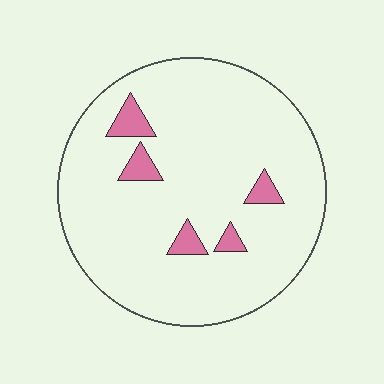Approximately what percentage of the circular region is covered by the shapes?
Approximately 10%.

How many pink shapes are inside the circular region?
5.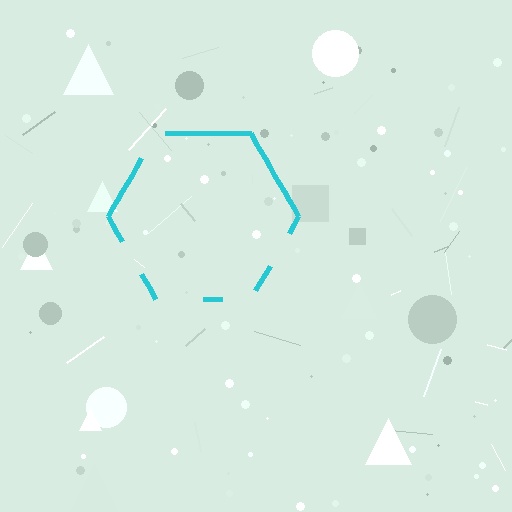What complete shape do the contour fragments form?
The contour fragments form a hexagon.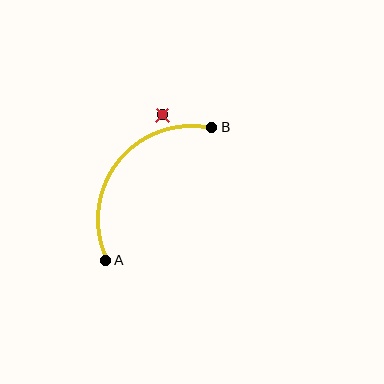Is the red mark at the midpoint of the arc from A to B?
No — the red mark does not lie on the arc at all. It sits slightly outside the curve.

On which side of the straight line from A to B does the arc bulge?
The arc bulges above and to the left of the straight line connecting A and B.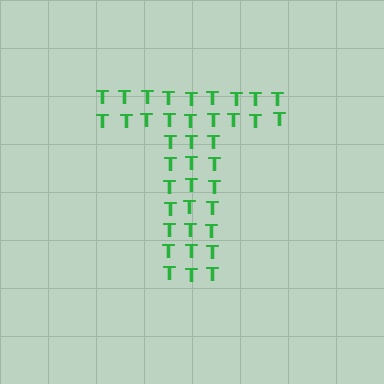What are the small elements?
The small elements are letter T's.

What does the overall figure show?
The overall figure shows the letter T.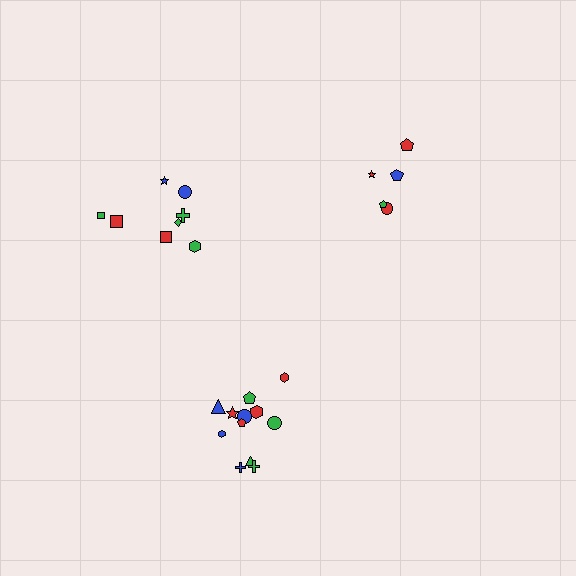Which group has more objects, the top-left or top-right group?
The top-left group.